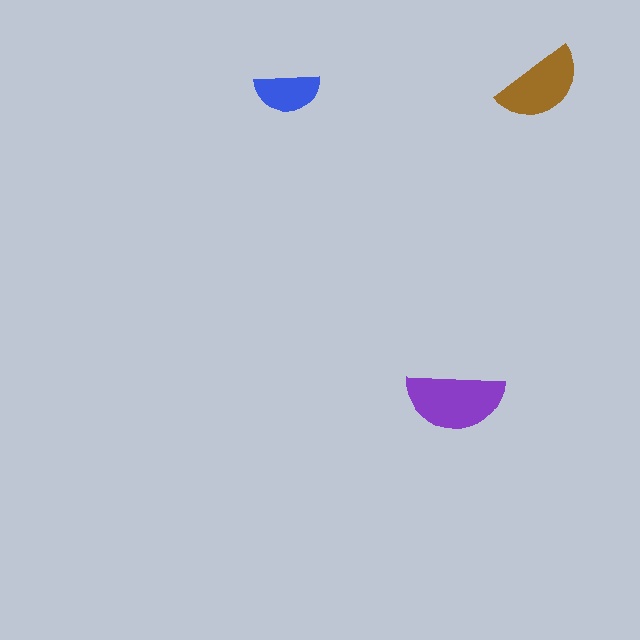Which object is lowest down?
The purple semicircle is bottommost.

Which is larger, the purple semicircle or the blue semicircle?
The purple one.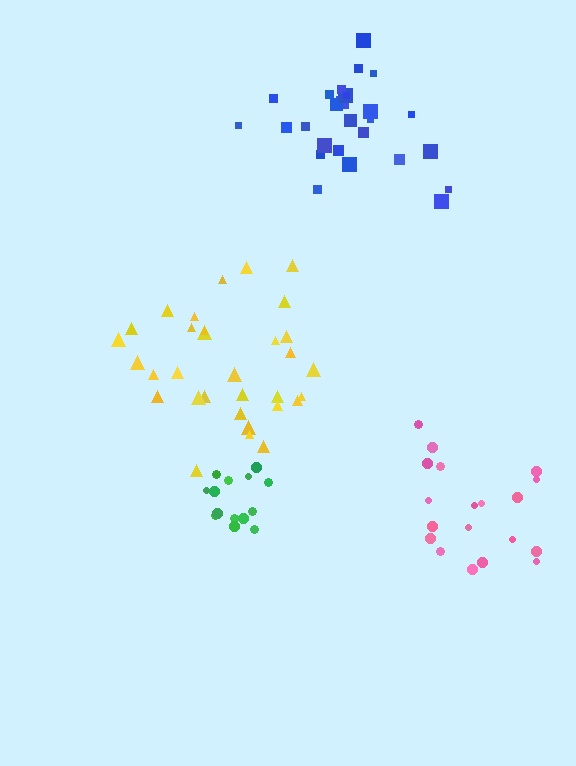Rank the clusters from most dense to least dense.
green, blue, yellow, pink.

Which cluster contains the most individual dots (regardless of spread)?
Yellow (32).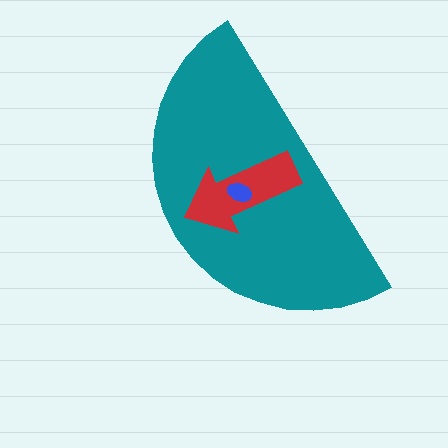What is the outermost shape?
The teal semicircle.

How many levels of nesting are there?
3.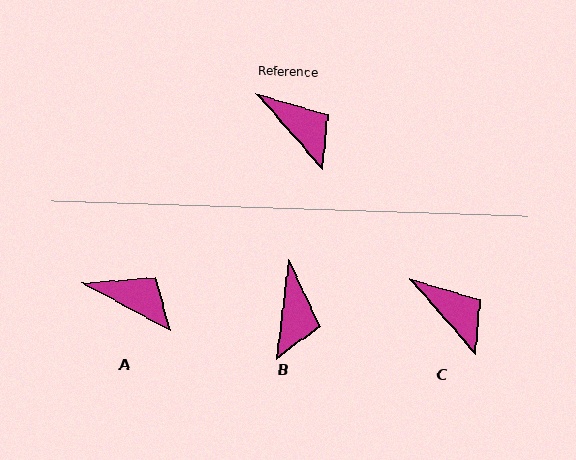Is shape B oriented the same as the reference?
No, it is off by about 48 degrees.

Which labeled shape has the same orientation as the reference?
C.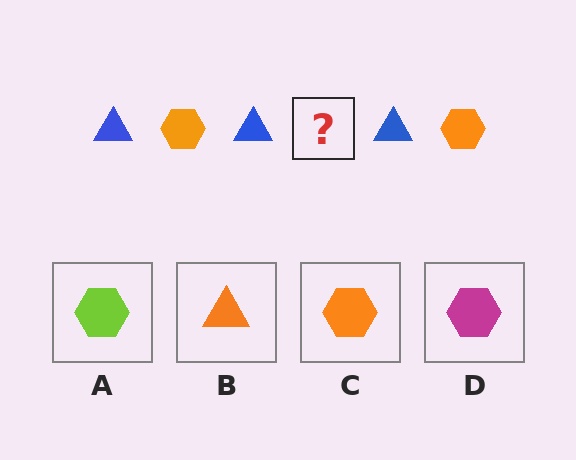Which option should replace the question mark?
Option C.